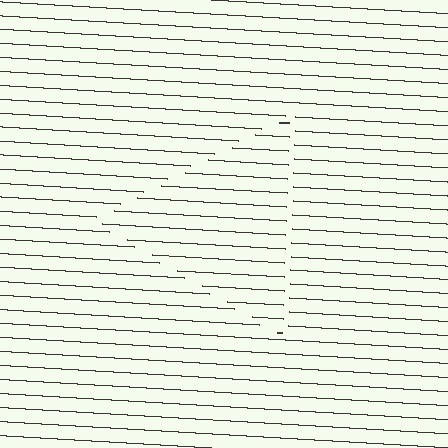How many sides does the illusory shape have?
3 sides — the line-ends trace a triangle.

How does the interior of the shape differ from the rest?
The interior of the shape contains the same grating, shifted by half a period — the contour is defined by the phase discontinuity where line-ends from the inner and outer gratings abut.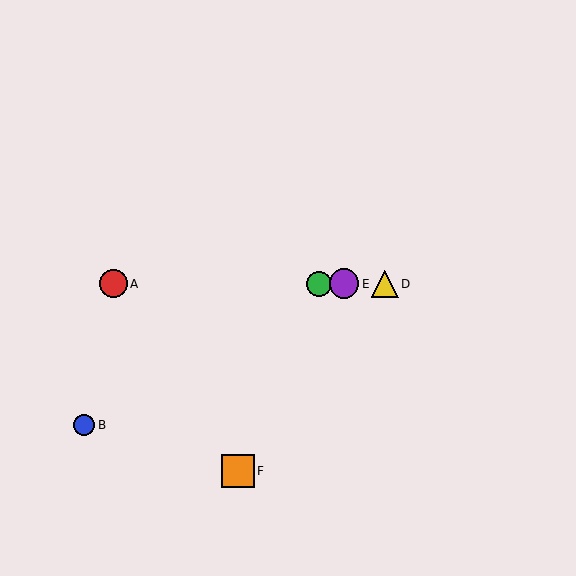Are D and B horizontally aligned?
No, D is at y≈284 and B is at y≈425.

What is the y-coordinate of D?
Object D is at y≈284.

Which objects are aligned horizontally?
Objects A, C, D, E are aligned horizontally.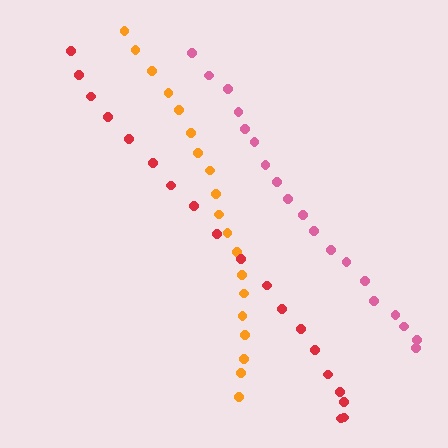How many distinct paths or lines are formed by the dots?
There are 3 distinct paths.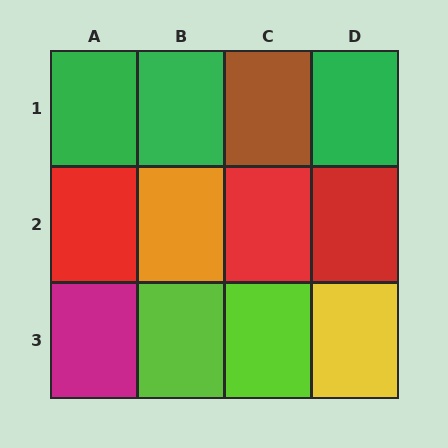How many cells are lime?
2 cells are lime.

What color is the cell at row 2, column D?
Red.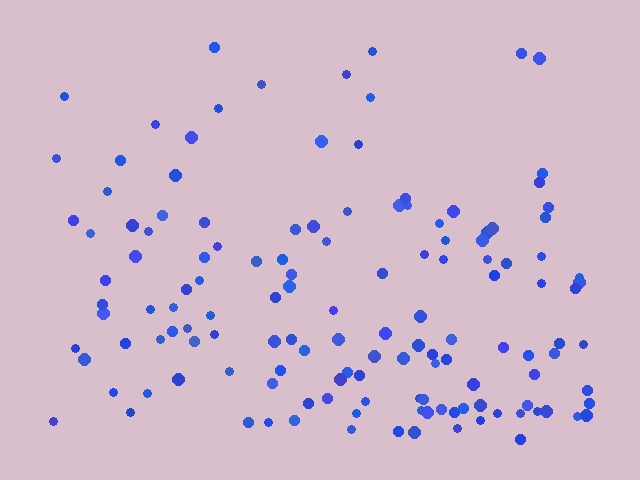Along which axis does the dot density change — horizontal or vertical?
Vertical.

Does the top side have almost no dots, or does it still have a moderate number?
Still a moderate number, just noticeably fewer than the bottom.